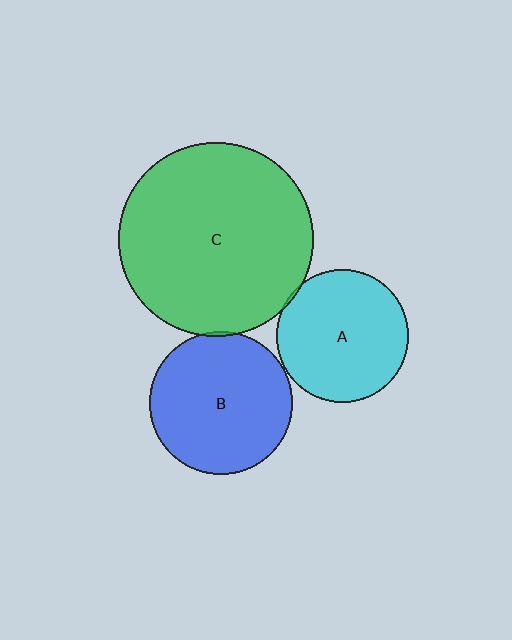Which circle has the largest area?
Circle C (green).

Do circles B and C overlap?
Yes.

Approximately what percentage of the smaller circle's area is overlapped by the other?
Approximately 5%.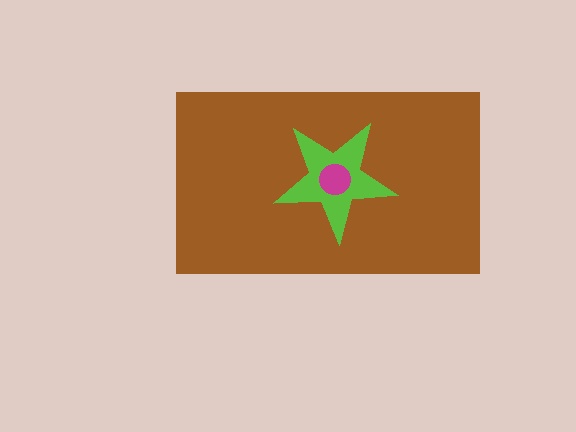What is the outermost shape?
The brown rectangle.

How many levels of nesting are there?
3.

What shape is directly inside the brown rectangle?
The lime star.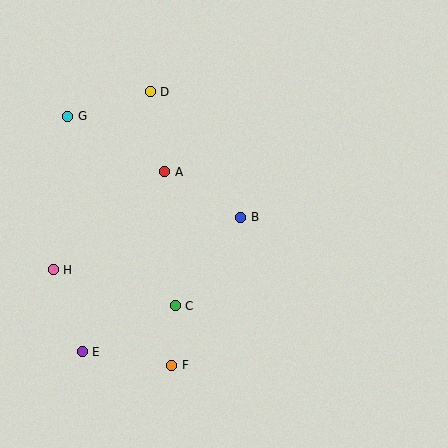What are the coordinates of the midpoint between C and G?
The midpoint between C and G is at (122, 211).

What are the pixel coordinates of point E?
Point E is at (82, 352).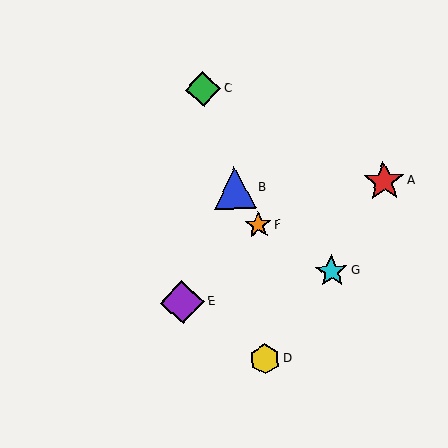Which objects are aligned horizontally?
Objects A, B are aligned horizontally.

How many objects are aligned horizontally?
2 objects (A, B) are aligned horizontally.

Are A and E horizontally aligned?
No, A is at y≈181 and E is at y≈302.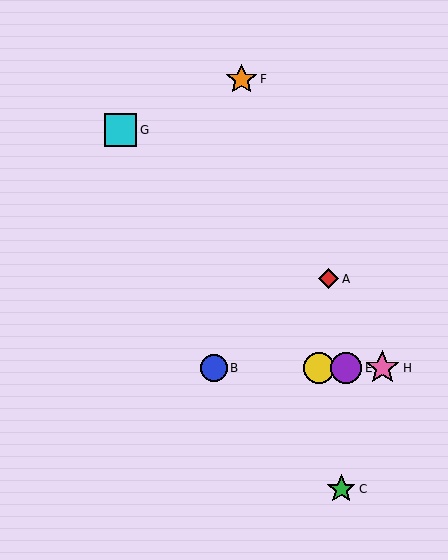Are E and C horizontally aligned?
No, E is at y≈368 and C is at y≈489.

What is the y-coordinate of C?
Object C is at y≈489.